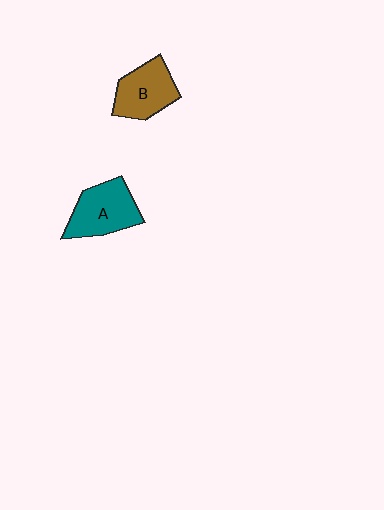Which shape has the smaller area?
Shape B (brown).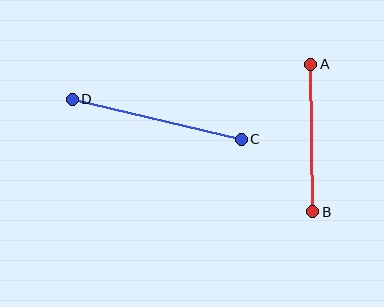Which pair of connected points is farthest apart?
Points C and D are farthest apart.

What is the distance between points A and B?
The distance is approximately 148 pixels.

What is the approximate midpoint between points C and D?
The midpoint is at approximately (157, 119) pixels.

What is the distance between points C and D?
The distance is approximately 174 pixels.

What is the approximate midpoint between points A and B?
The midpoint is at approximately (312, 138) pixels.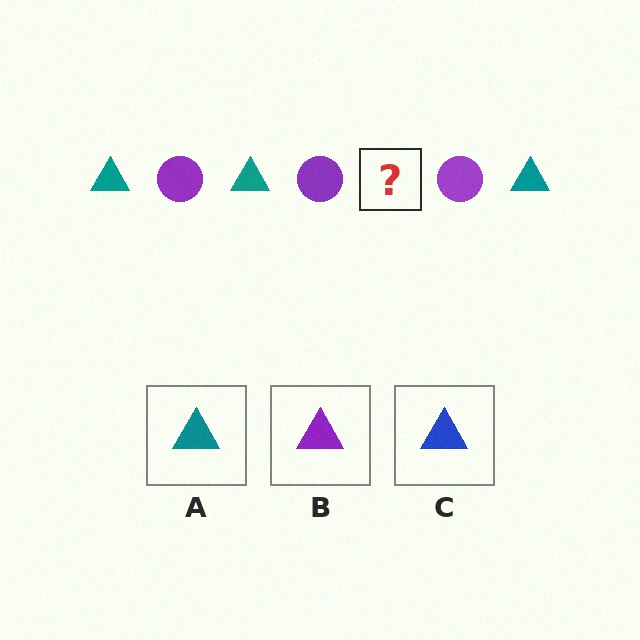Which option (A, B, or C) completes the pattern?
A.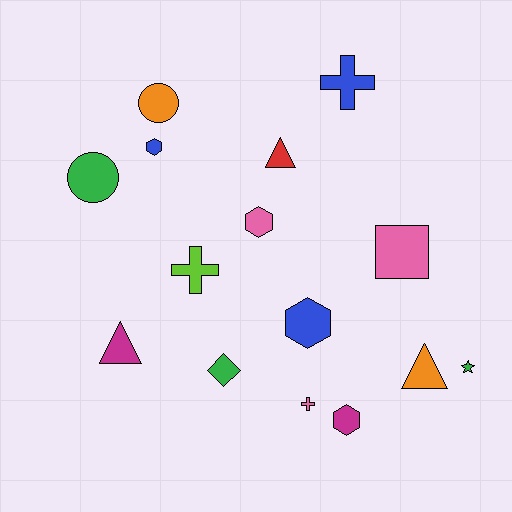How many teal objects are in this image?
There are no teal objects.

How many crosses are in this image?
There are 3 crosses.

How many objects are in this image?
There are 15 objects.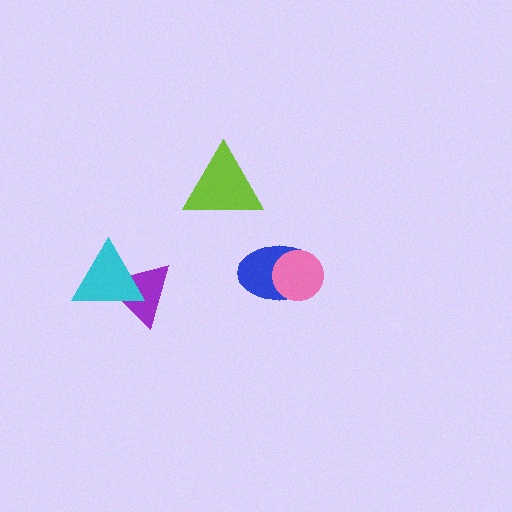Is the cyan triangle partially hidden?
No, no other shape covers it.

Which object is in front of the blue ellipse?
The pink circle is in front of the blue ellipse.